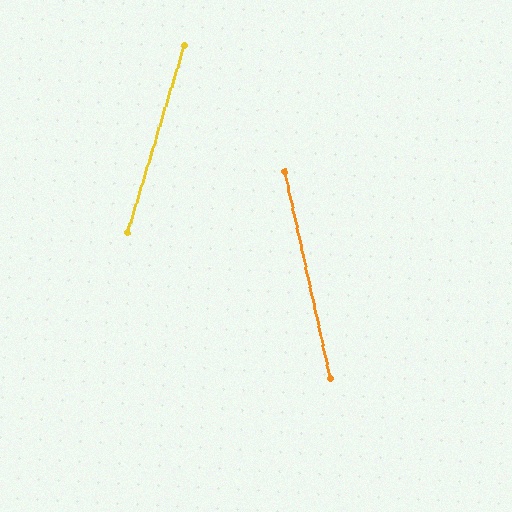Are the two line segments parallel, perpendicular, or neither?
Neither parallel nor perpendicular — they differ by about 29°.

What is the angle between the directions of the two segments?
Approximately 29 degrees.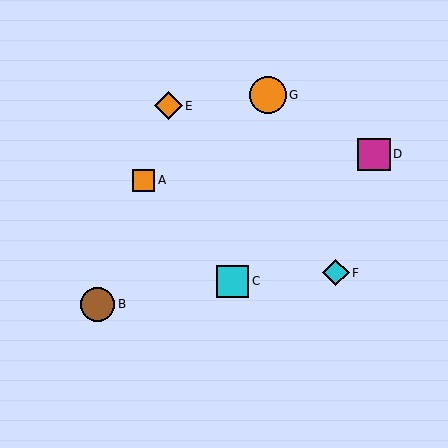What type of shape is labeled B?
Shape B is a brown circle.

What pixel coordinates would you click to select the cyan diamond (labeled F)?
Click at (336, 273) to select the cyan diamond F.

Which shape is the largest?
The orange circle (labeled G) is the largest.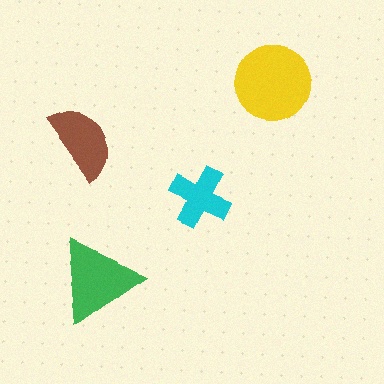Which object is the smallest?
The cyan cross.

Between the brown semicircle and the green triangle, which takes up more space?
The green triangle.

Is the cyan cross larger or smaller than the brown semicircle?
Smaller.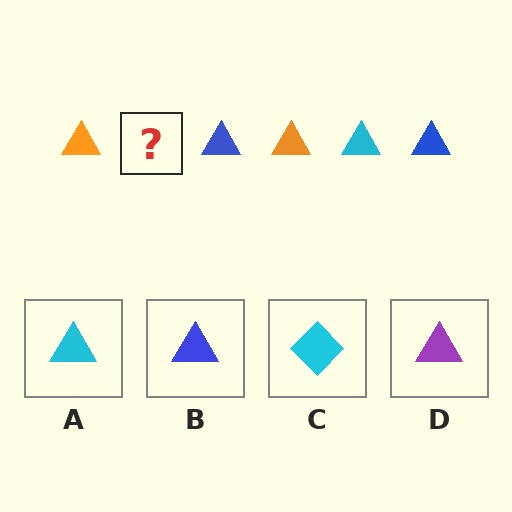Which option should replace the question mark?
Option A.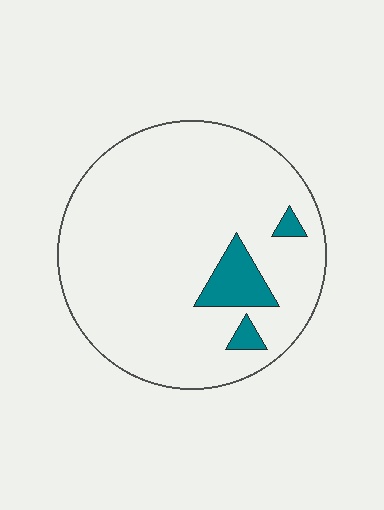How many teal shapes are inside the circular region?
3.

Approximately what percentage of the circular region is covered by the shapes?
Approximately 10%.